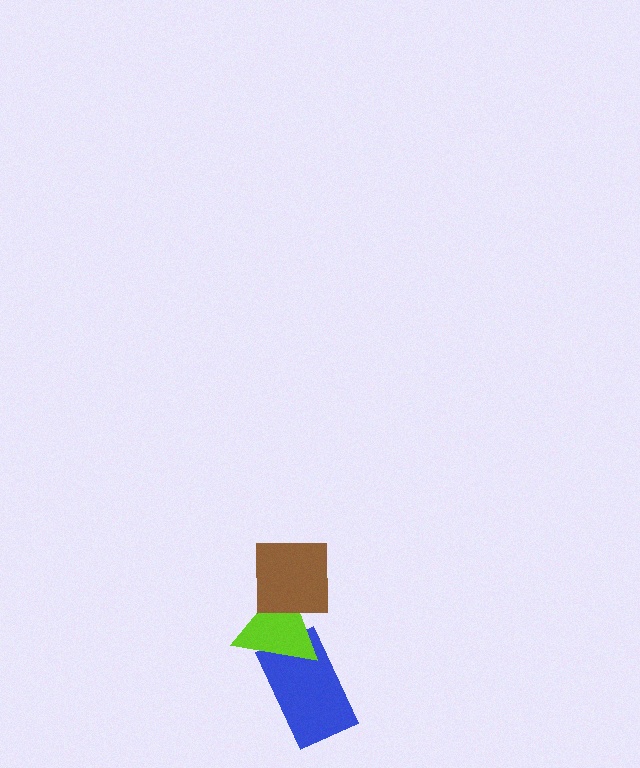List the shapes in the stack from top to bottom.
From top to bottom: the brown square, the lime triangle, the blue rectangle.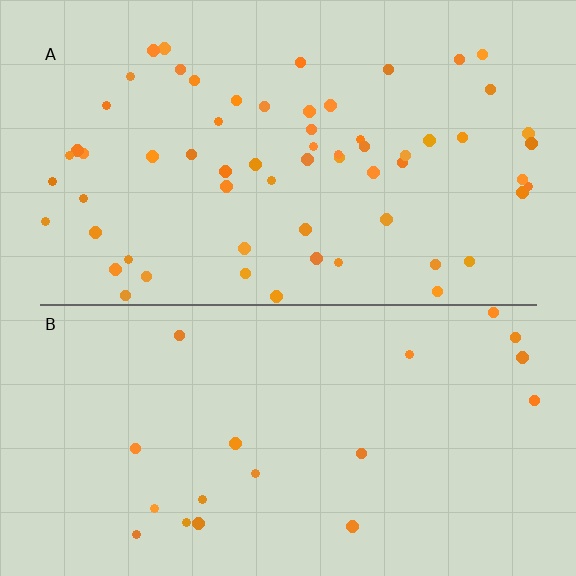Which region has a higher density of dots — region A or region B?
A (the top).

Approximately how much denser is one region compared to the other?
Approximately 3.3× — region A over region B.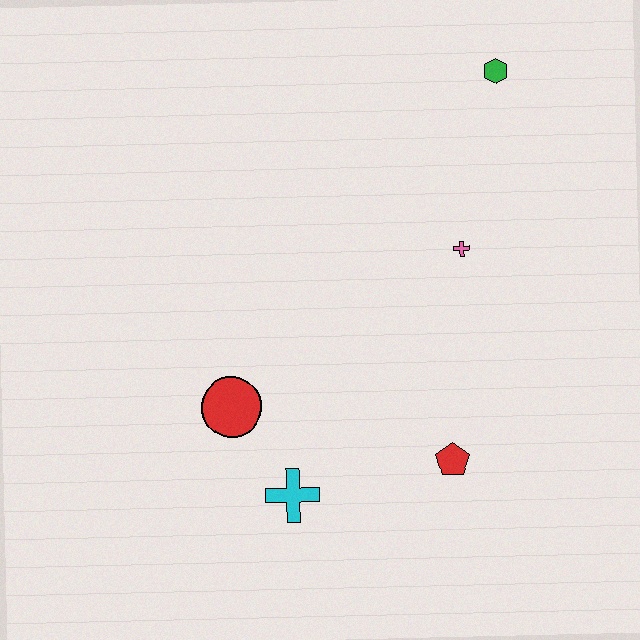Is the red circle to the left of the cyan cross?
Yes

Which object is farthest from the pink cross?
The cyan cross is farthest from the pink cross.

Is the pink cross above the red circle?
Yes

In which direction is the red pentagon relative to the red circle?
The red pentagon is to the right of the red circle.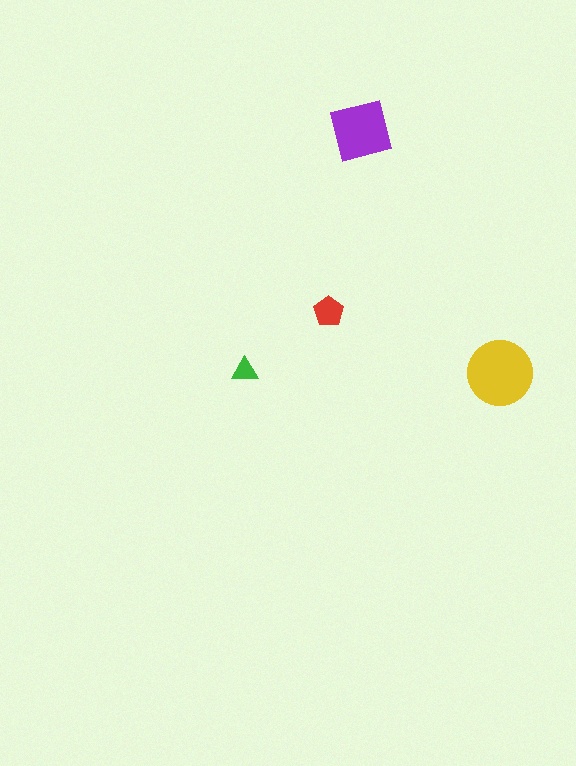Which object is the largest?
The yellow circle.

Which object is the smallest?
The green triangle.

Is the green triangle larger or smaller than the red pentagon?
Smaller.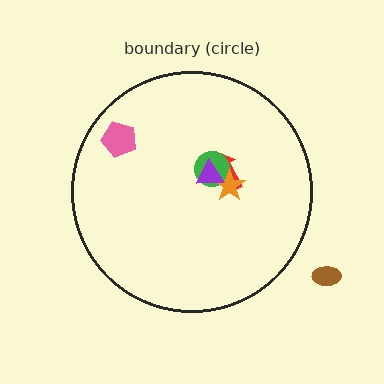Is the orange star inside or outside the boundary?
Inside.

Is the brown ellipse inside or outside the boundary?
Outside.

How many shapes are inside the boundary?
5 inside, 1 outside.